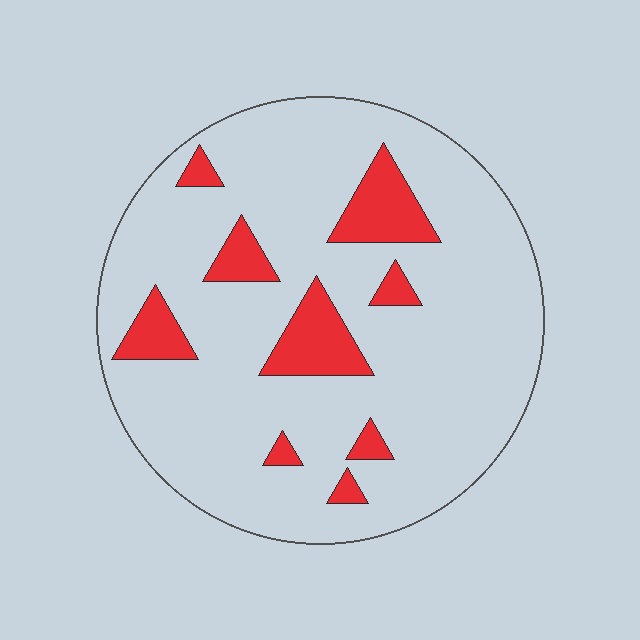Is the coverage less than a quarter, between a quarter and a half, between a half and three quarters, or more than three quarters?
Less than a quarter.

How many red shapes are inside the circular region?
9.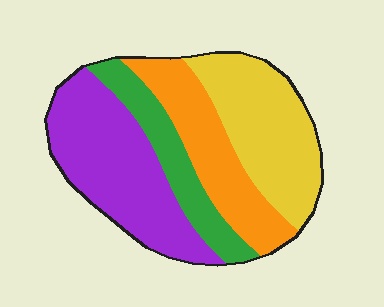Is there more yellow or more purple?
Purple.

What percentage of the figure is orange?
Orange covers around 25% of the figure.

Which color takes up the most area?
Purple, at roughly 35%.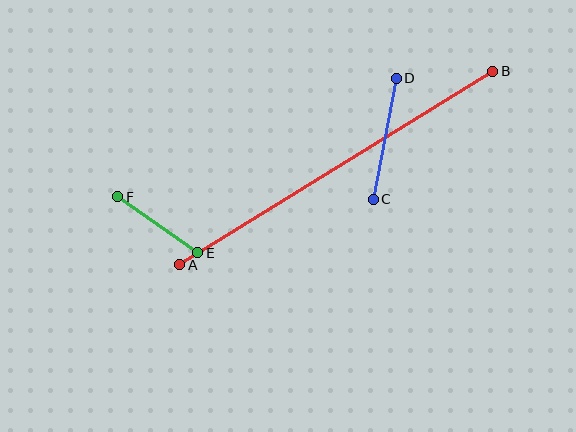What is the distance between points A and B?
The distance is approximately 368 pixels.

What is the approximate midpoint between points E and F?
The midpoint is at approximately (158, 225) pixels.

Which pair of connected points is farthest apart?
Points A and B are farthest apart.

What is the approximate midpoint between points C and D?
The midpoint is at approximately (385, 139) pixels.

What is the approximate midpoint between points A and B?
The midpoint is at approximately (336, 168) pixels.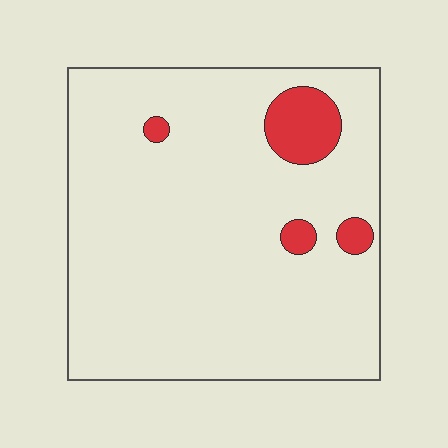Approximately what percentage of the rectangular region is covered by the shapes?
Approximately 10%.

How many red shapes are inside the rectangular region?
4.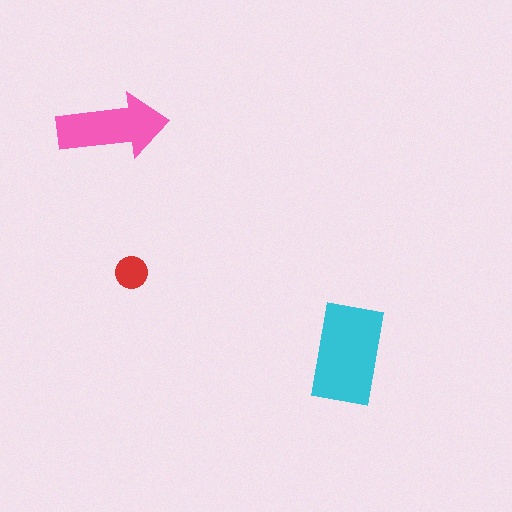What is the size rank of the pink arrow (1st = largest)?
2nd.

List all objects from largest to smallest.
The cyan rectangle, the pink arrow, the red circle.